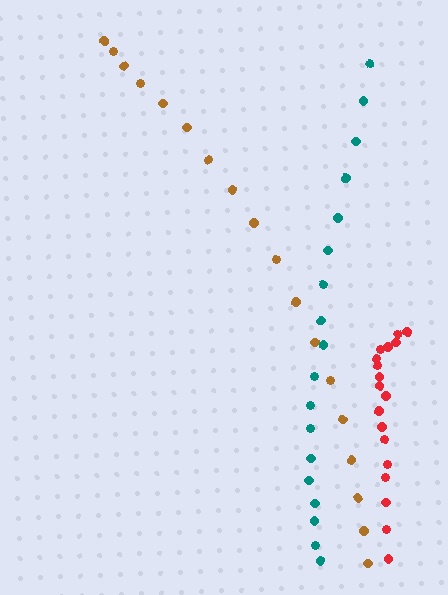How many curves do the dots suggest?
There are 3 distinct paths.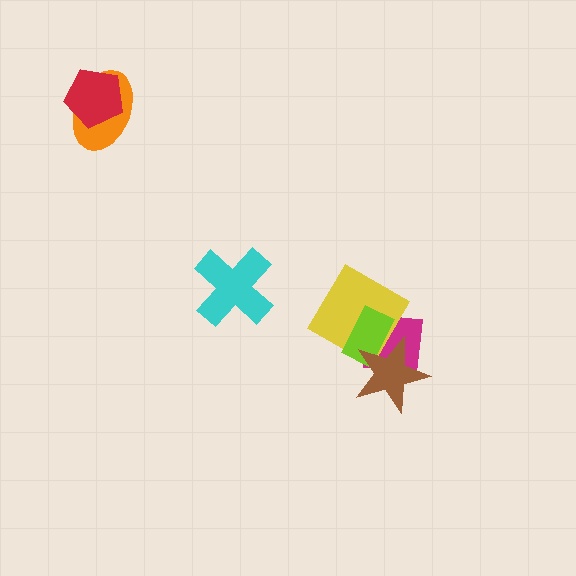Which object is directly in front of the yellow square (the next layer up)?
The lime rectangle is directly in front of the yellow square.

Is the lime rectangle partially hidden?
Yes, it is partially covered by another shape.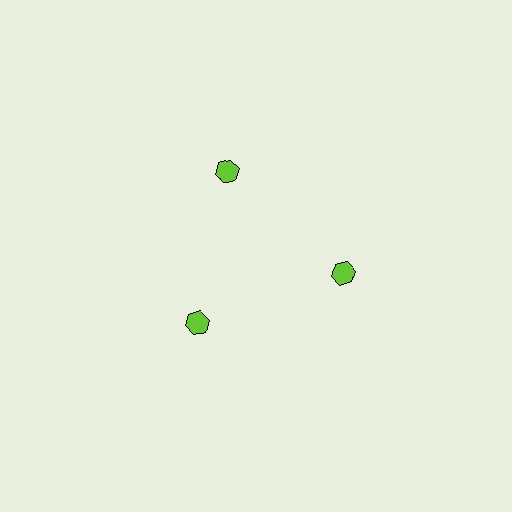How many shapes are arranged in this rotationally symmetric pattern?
There are 3 shapes, arranged in 3 groups of 1.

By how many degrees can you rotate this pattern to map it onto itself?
The pattern maps onto itself every 120 degrees of rotation.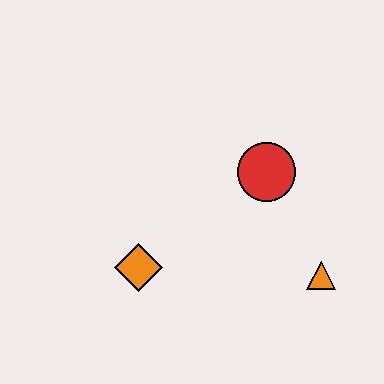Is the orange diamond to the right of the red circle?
No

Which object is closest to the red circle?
The orange triangle is closest to the red circle.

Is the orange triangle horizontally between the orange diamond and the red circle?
No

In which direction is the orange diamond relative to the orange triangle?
The orange diamond is to the left of the orange triangle.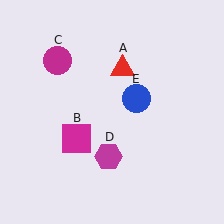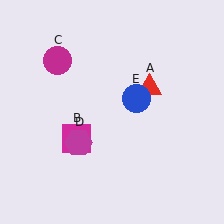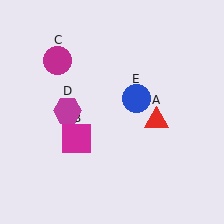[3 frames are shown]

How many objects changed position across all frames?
2 objects changed position: red triangle (object A), magenta hexagon (object D).